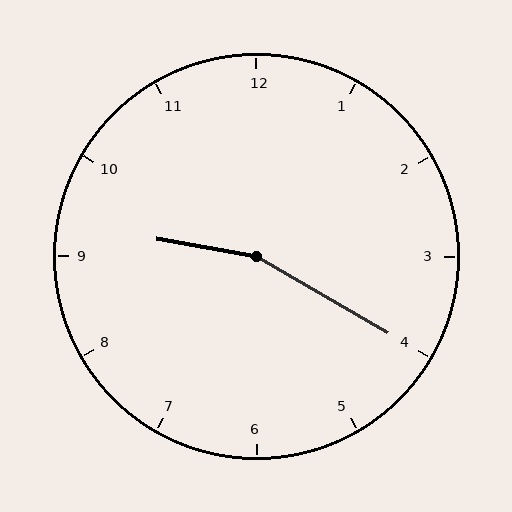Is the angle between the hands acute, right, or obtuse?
It is obtuse.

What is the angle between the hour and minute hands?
Approximately 160 degrees.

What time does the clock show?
9:20.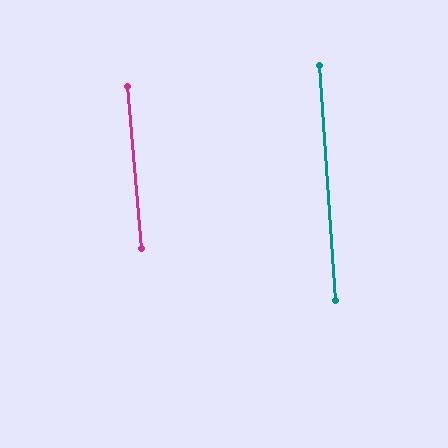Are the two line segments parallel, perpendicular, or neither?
Parallel — their directions differ by only 1.2°.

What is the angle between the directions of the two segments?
Approximately 1 degree.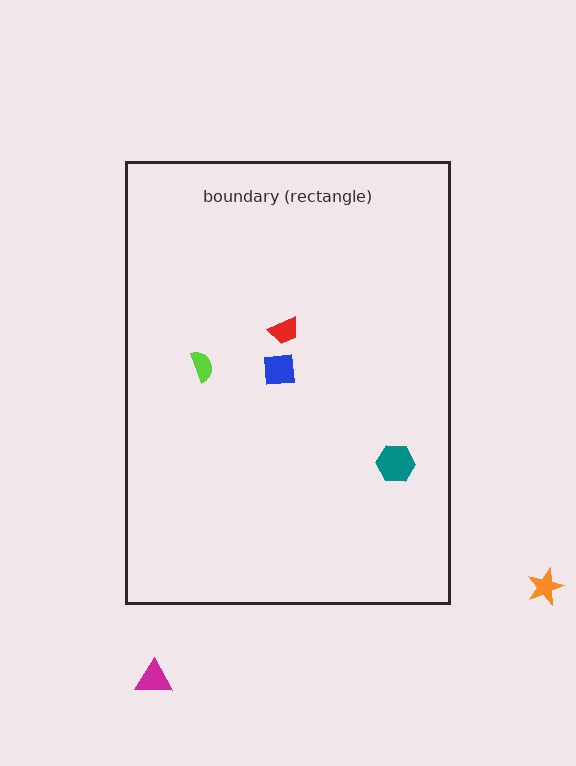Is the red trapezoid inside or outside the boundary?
Inside.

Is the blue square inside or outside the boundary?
Inside.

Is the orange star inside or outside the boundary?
Outside.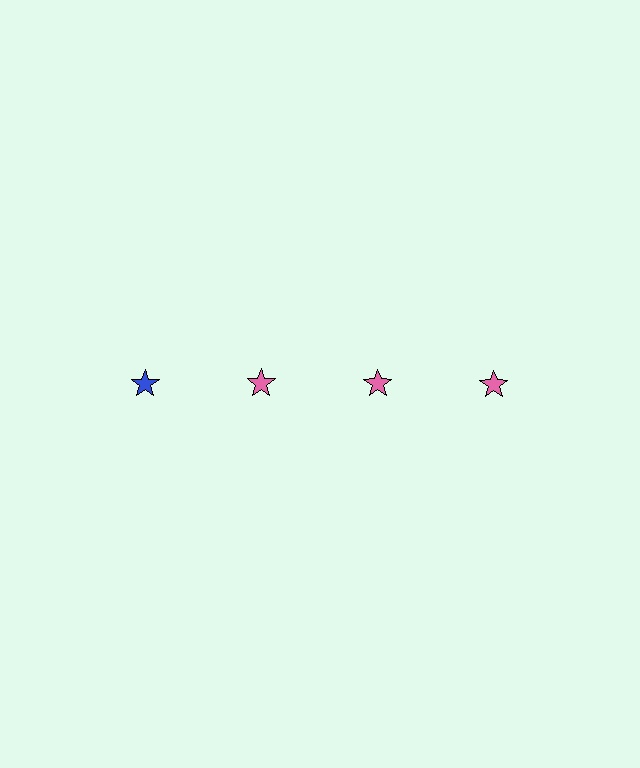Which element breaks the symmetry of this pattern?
The blue star in the top row, leftmost column breaks the symmetry. All other shapes are pink stars.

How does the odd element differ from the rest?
It has a different color: blue instead of pink.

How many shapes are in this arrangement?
There are 4 shapes arranged in a grid pattern.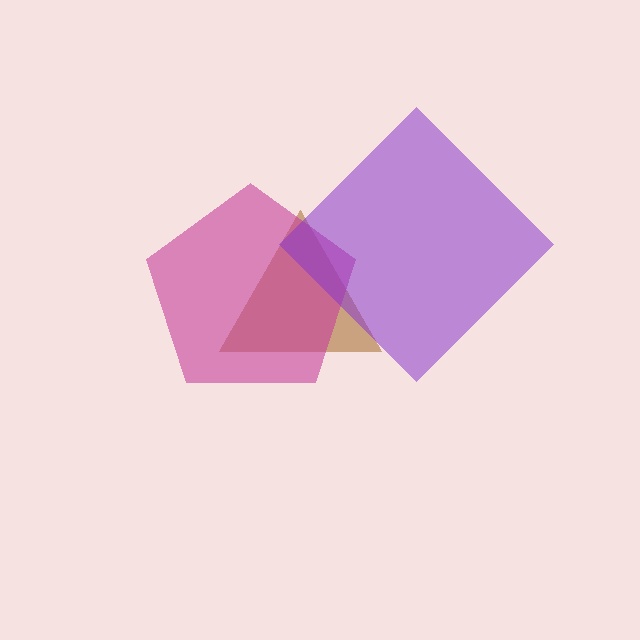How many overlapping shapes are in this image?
There are 3 overlapping shapes in the image.